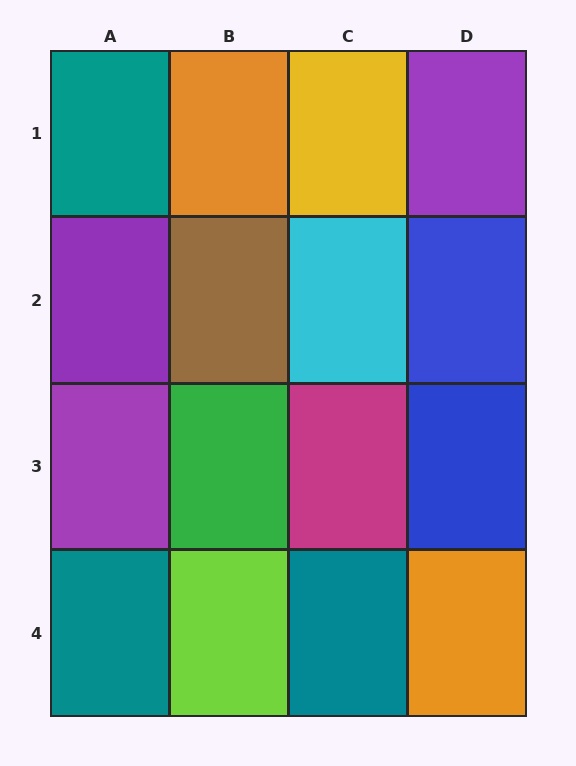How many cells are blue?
2 cells are blue.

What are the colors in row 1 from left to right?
Teal, orange, yellow, purple.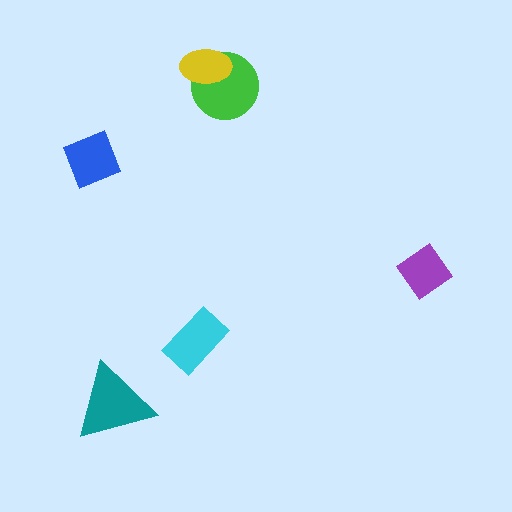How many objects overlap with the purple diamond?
0 objects overlap with the purple diamond.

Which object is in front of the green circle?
The yellow ellipse is in front of the green circle.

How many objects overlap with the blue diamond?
0 objects overlap with the blue diamond.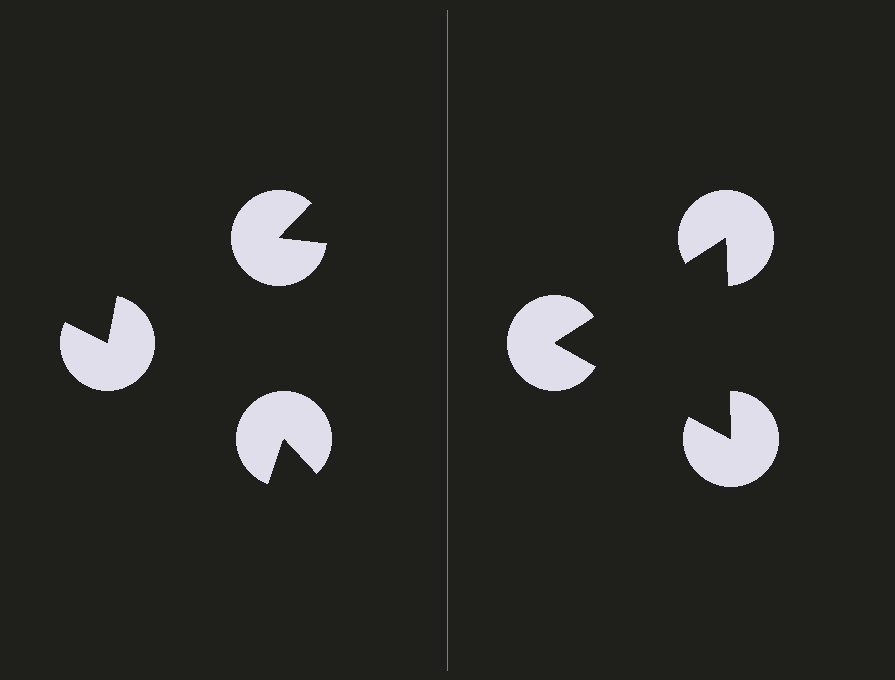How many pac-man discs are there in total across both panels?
6 — 3 on each side.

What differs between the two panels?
The pac-man discs are positioned identically on both sides; only the wedge orientations differ. On the right they align to a triangle; on the left they are misaligned.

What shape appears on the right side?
An illusory triangle.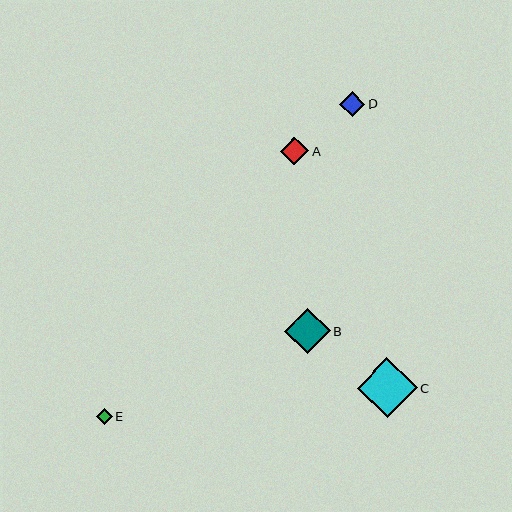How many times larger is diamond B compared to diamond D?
Diamond B is approximately 1.8 times the size of diamond D.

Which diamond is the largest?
Diamond C is the largest with a size of approximately 60 pixels.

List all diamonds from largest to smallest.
From largest to smallest: C, B, A, D, E.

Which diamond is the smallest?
Diamond E is the smallest with a size of approximately 16 pixels.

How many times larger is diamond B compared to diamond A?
Diamond B is approximately 1.6 times the size of diamond A.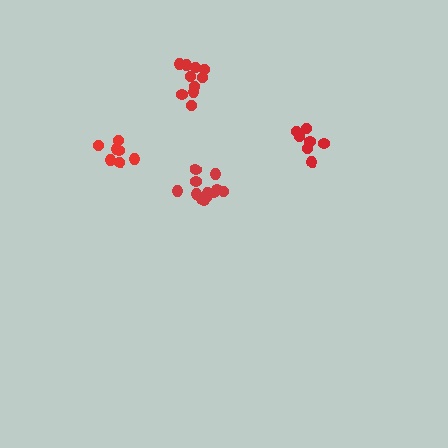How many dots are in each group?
Group 1: 10 dots, Group 2: 7 dots, Group 3: 12 dots, Group 4: 7 dots (36 total).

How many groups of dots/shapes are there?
There are 4 groups.